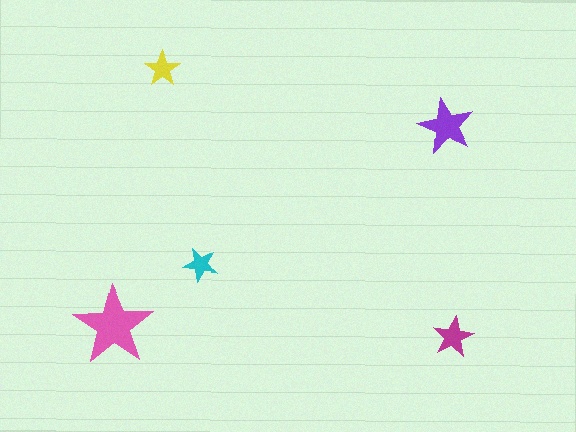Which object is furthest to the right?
The magenta star is rightmost.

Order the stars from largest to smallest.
the pink one, the purple one, the magenta one, the yellow one, the cyan one.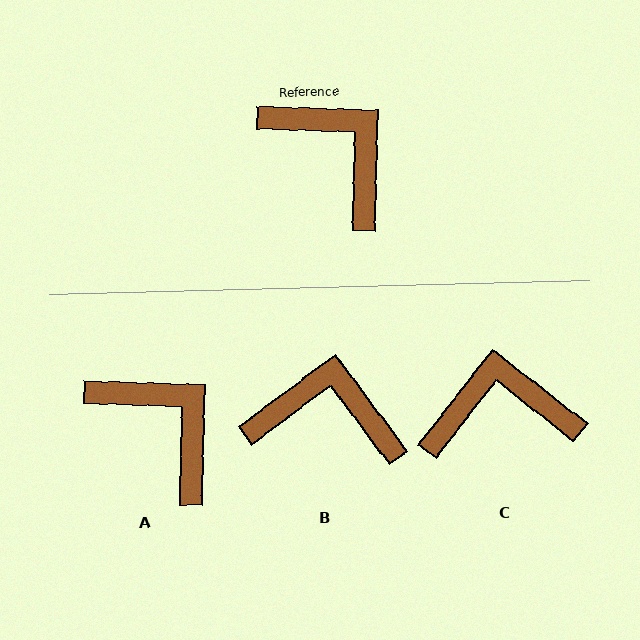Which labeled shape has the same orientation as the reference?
A.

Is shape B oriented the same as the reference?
No, it is off by about 39 degrees.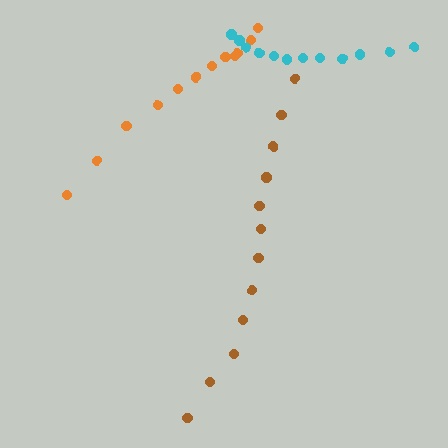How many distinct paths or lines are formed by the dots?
There are 3 distinct paths.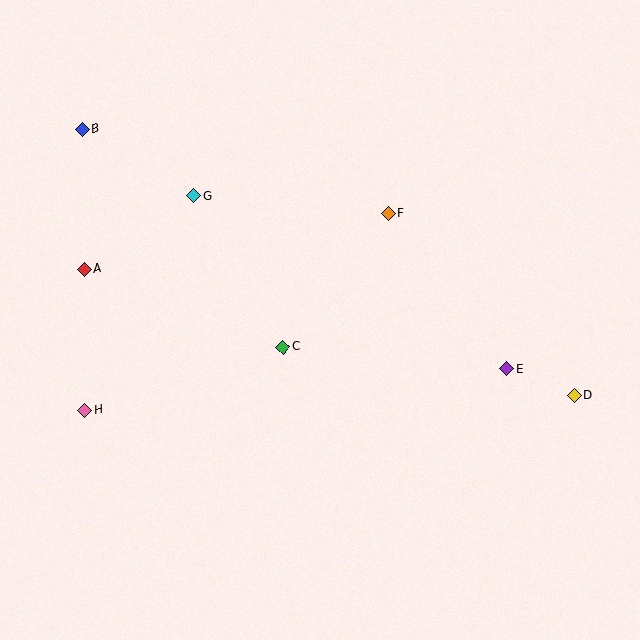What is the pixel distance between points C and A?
The distance between C and A is 213 pixels.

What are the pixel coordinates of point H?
Point H is at (85, 410).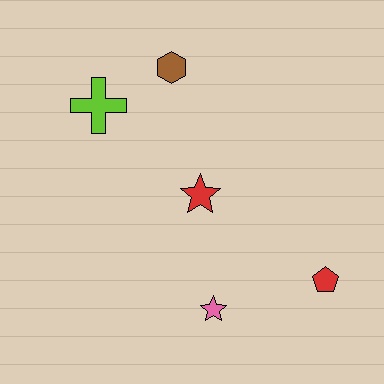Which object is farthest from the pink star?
The brown hexagon is farthest from the pink star.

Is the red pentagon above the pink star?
Yes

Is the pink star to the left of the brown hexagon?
No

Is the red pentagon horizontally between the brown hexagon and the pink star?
No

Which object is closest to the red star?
The pink star is closest to the red star.